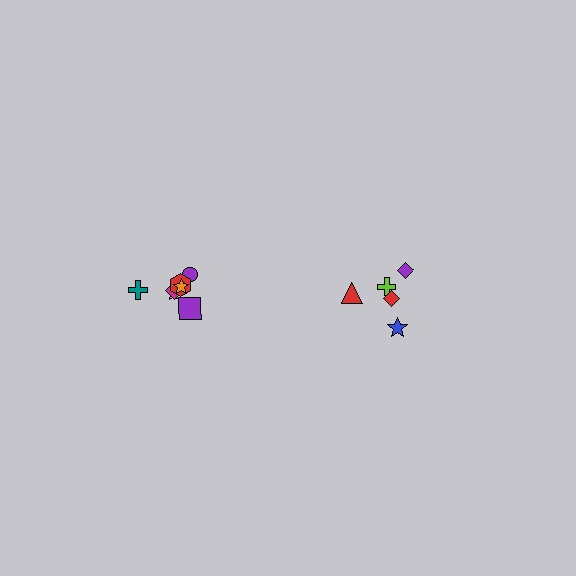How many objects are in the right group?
There are 5 objects.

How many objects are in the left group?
There are 7 objects.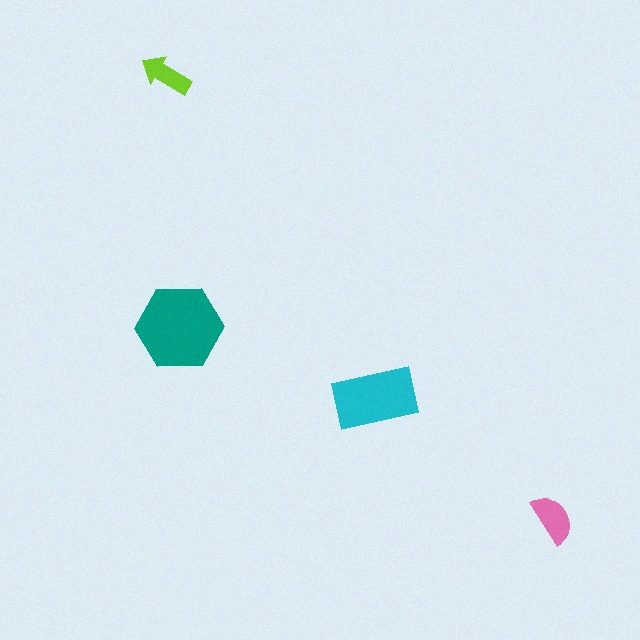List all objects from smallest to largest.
The lime arrow, the pink semicircle, the cyan rectangle, the teal hexagon.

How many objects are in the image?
There are 4 objects in the image.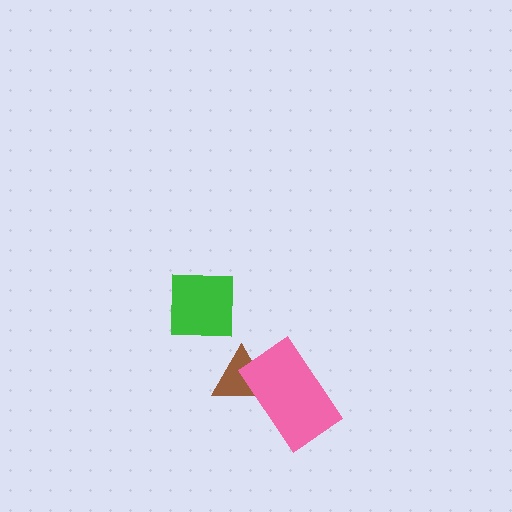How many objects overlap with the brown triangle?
1 object overlaps with the brown triangle.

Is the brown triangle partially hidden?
Yes, it is partially covered by another shape.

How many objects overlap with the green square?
0 objects overlap with the green square.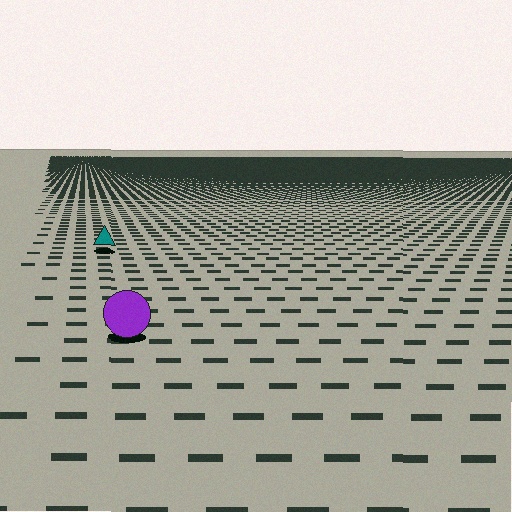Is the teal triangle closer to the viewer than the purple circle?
No. The purple circle is closer — you can tell from the texture gradient: the ground texture is coarser near it.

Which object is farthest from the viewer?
The teal triangle is farthest from the viewer. It appears smaller and the ground texture around it is denser.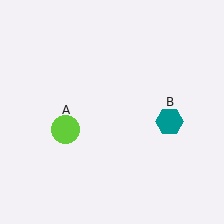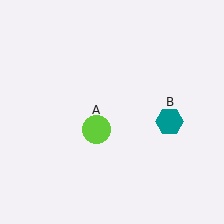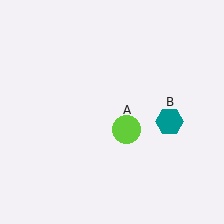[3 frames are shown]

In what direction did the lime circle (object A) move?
The lime circle (object A) moved right.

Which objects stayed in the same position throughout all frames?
Teal hexagon (object B) remained stationary.